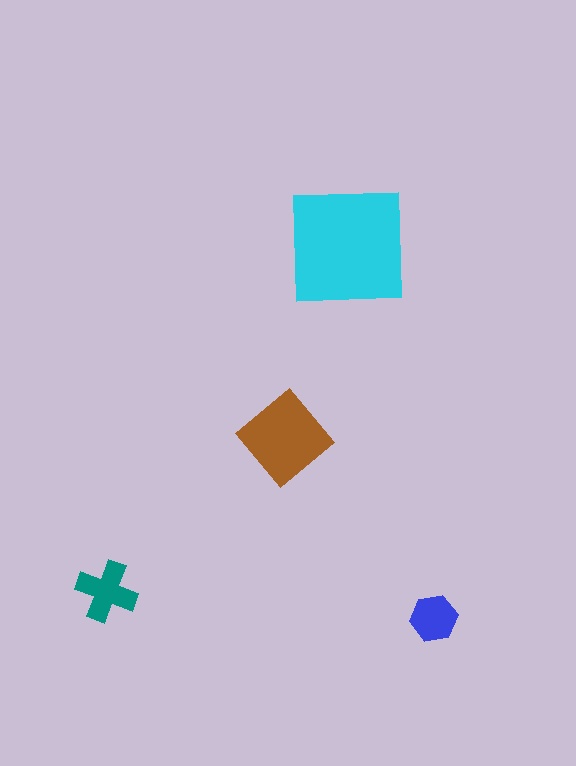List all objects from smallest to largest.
The blue hexagon, the teal cross, the brown diamond, the cyan square.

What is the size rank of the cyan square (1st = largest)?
1st.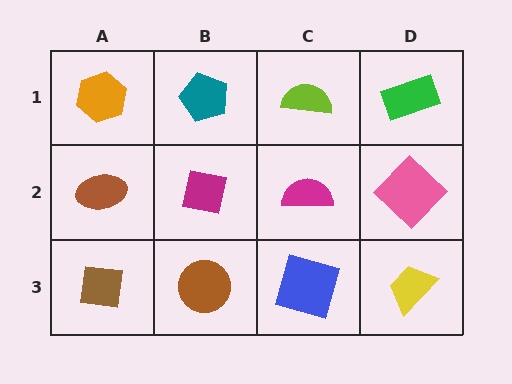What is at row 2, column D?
A pink diamond.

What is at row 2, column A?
A brown ellipse.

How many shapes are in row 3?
4 shapes.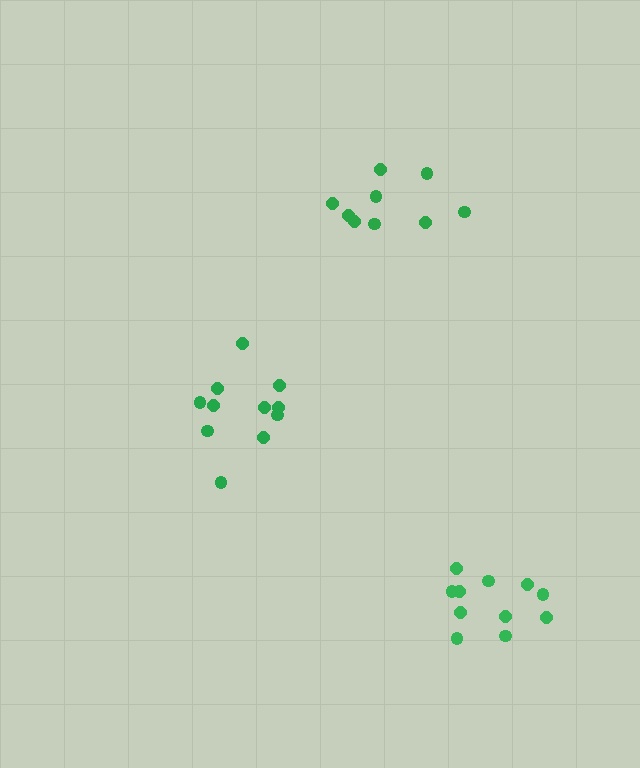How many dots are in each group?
Group 1: 11 dots, Group 2: 11 dots, Group 3: 9 dots (31 total).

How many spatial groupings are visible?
There are 3 spatial groupings.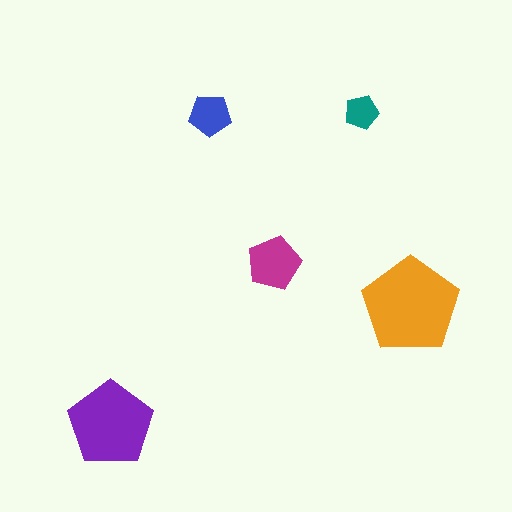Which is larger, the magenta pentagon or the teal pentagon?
The magenta one.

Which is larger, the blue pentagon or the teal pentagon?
The blue one.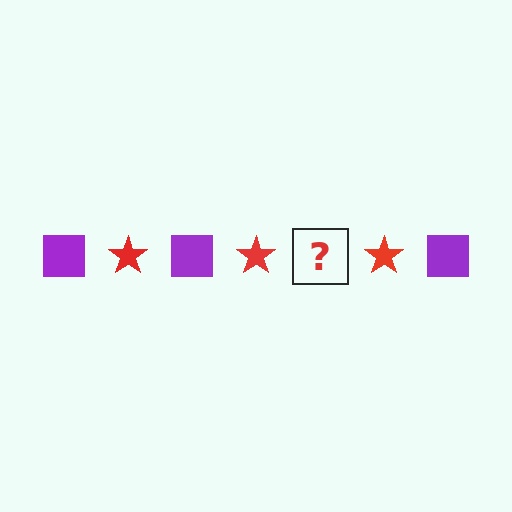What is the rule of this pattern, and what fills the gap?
The rule is that the pattern alternates between purple square and red star. The gap should be filled with a purple square.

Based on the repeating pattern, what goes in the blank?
The blank should be a purple square.